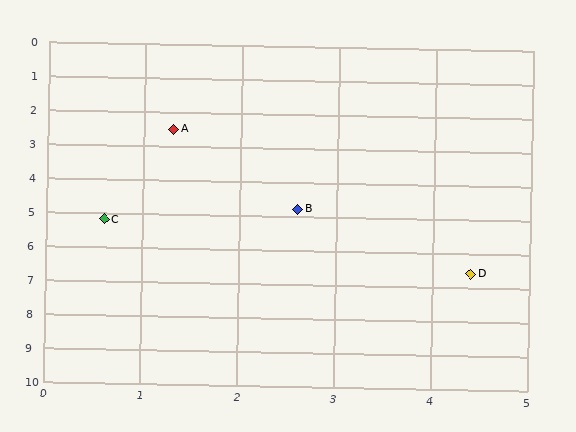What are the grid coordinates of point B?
Point B is at approximately (2.6, 4.8).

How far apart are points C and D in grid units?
Points C and D are about 4.0 grid units apart.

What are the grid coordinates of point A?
Point A is at approximately (1.3, 2.5).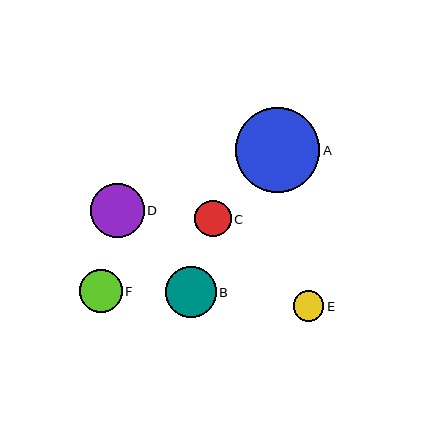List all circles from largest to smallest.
From largest to smallest: A, D, B, F, C, E.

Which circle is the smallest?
Circle E is the smallest with a size of approximately 31 pixels.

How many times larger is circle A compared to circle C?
Circle A is approximately 2.3 times the size of circle C.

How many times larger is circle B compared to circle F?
Circle B is approximately 1.2 times the size of circle F.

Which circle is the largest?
Circle A is the largest with a size of approximately 85 pixels.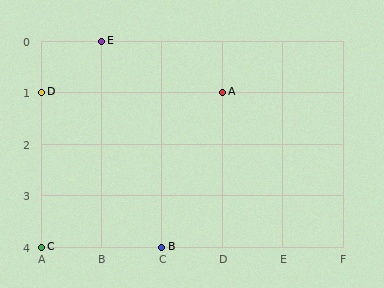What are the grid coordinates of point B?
Point B is at grid coordinates (C, 4).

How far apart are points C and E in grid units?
Points C and E are 1 column and 4 rows apart (about 4.1 grid units diagonally).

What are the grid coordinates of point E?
Point E is at grid coordinates (B, 0).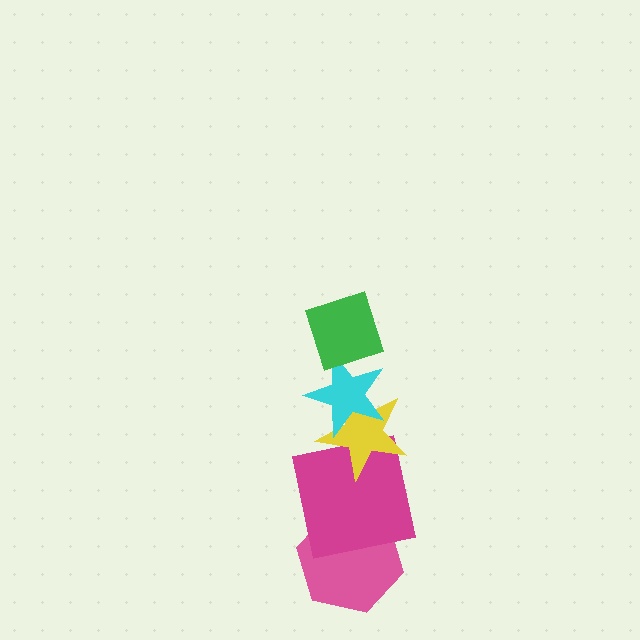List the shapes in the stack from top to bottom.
From top to bottom: the green diamond, the cyan star, the yellow star, the magenta square, the pink hexagon.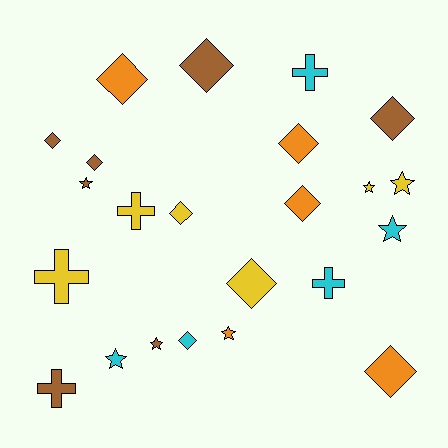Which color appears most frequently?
Brown, with 7 objects.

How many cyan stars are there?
There are 2 cyan stars.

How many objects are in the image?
There are 23 objects.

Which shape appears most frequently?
Diamond, with 11 objects.